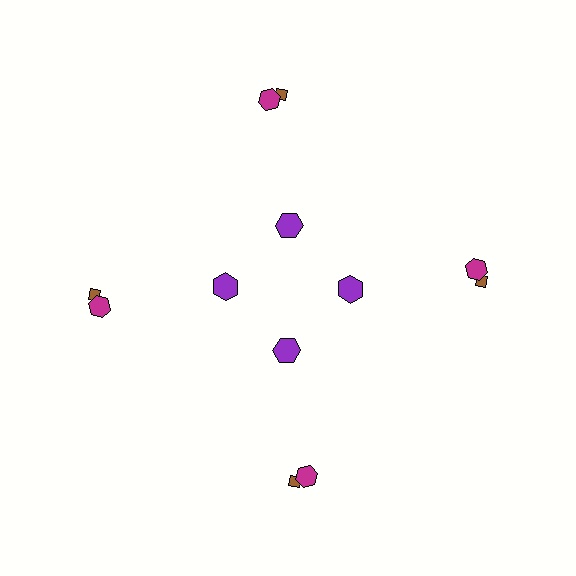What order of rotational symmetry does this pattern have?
This pattern has 4-fold rotational symmetry.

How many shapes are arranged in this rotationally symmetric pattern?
There are 12 shapes, arranged in 4 groups of 3.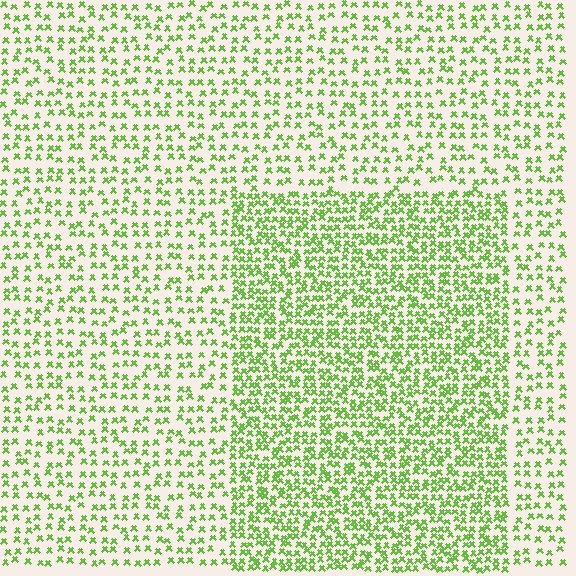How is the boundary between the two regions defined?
The boundary is defined by a change in element density (approximately 1.9x ratio). All elements are the same color, size, and shape.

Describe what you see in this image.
The image contains small lime elements arranged at two different densities. A rectangle-shaped region is visible where the elements are more densely packed than the surrounding area.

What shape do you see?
I see a rectangle.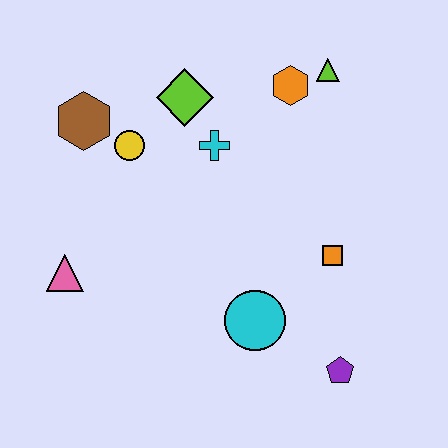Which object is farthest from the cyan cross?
The purple pentagon is farthest from the cyan cross.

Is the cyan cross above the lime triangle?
No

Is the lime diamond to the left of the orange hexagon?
Yes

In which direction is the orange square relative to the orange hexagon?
The orange square is below the orange hexagon.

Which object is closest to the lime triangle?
The orange hexagon is closest to the lime triangle.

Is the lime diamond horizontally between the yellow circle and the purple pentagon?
Yes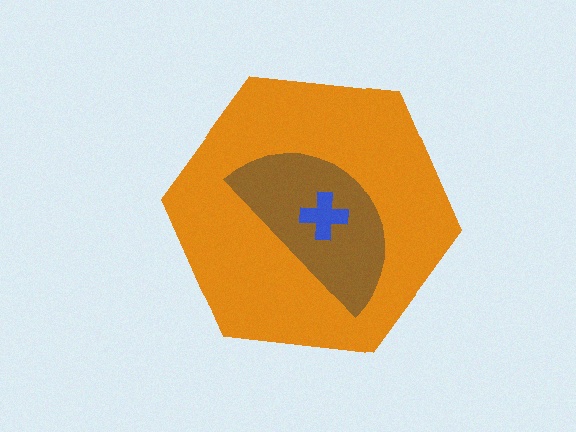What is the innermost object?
The blue cross.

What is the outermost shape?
The orange hexagon.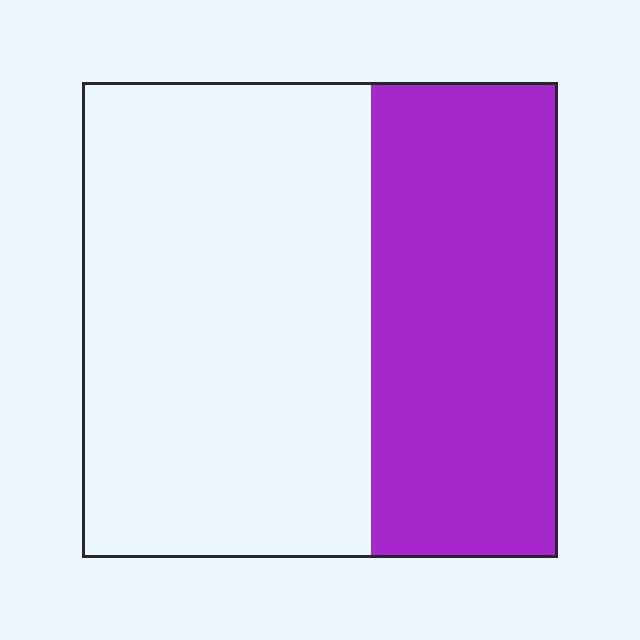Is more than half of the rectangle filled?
No.